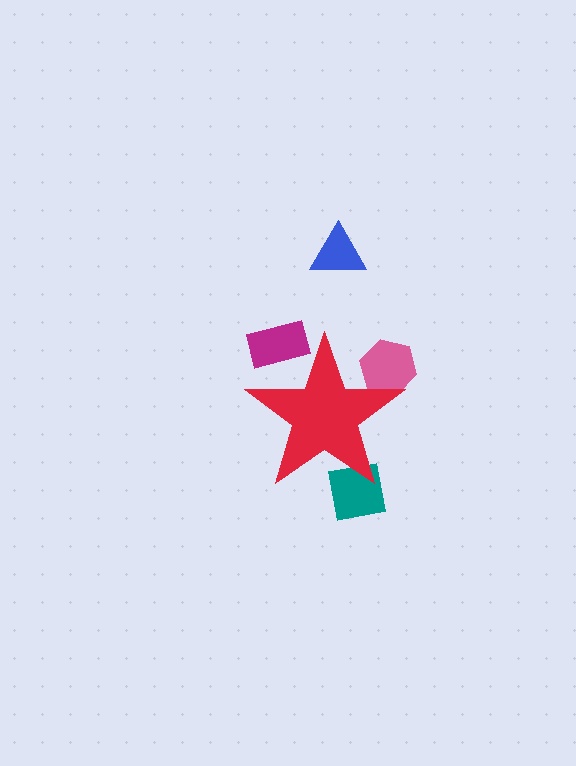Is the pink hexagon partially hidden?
Yes, the pink hexagon is partially hidden behind the red star.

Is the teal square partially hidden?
Yes, the teal square is partially hidden behind the red star.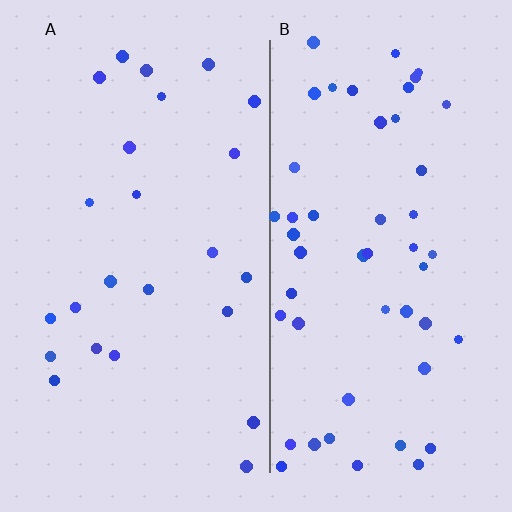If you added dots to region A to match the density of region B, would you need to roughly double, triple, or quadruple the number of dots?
Approximately double.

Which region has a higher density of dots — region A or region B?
B (the right).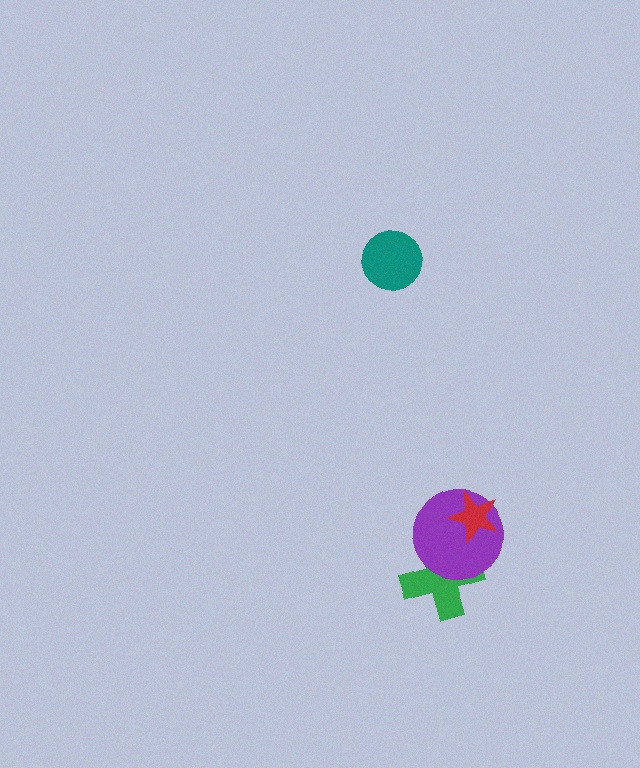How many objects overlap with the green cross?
1 object overlaps with the green cross.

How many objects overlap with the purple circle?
2 objects overlap with the purple circle.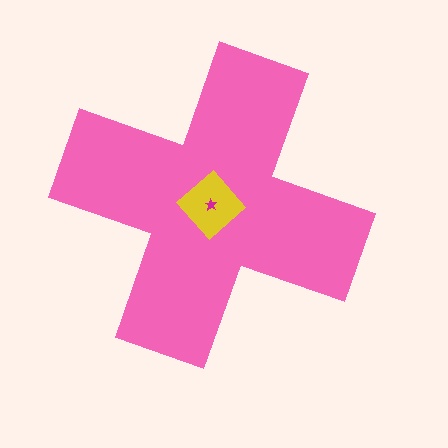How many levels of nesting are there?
3.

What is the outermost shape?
The pink cross.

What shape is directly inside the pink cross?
The yellow diamond.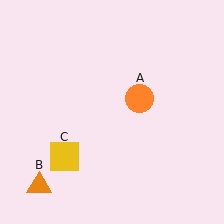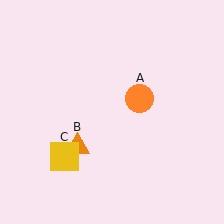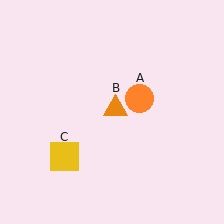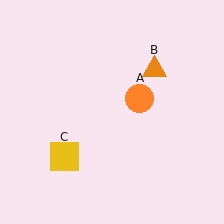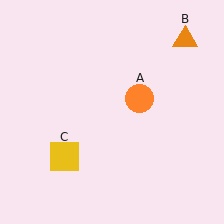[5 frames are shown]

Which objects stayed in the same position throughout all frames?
Orange circle (object A) and yellow square (object C) remained stationary.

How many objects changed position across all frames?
1 object changed position: orange triangle (object B).